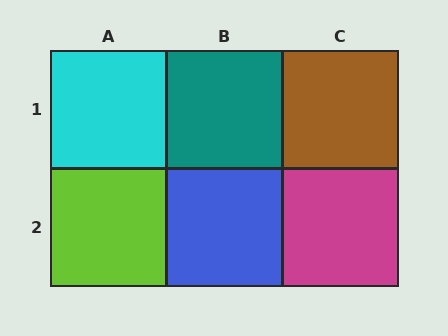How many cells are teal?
1 cell is teal.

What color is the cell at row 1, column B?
Teal.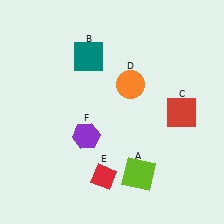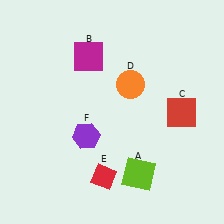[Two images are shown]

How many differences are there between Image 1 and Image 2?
There is 1 difference between the two images.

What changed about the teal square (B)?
In Image 1, B is teal. In Image 2, it changed to magenta.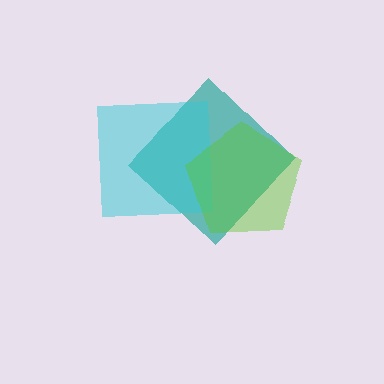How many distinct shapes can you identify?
There are 3 distinct shapes: a teal diamond, a cyan square, a lime pentagon.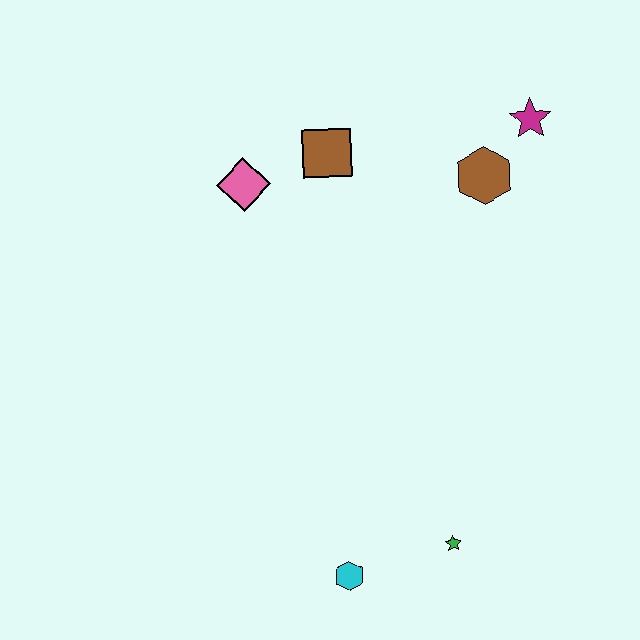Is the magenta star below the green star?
No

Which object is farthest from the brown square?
The cyan hexagon is farthest from the brown square.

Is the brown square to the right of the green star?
No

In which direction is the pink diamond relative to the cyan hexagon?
The pink diamond is above the cyan hexagon.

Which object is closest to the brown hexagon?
The magenta star is closest to the brown hexagon.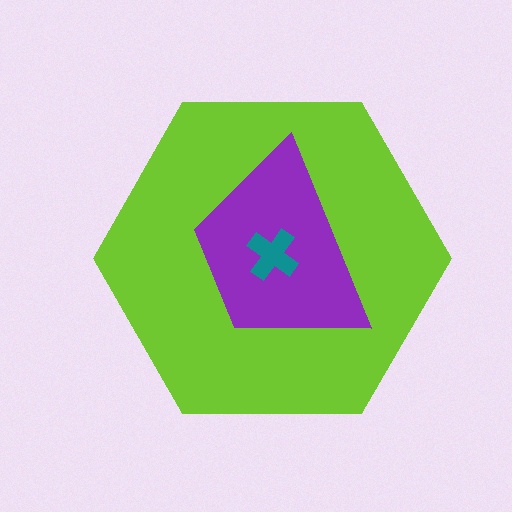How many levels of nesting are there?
3.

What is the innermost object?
The teal cross.